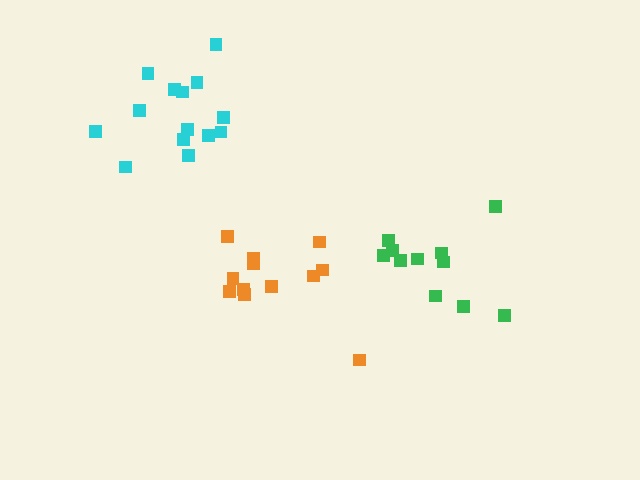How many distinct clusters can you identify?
There are 3 distinct clusters.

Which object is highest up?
The cyan cluster is topmost.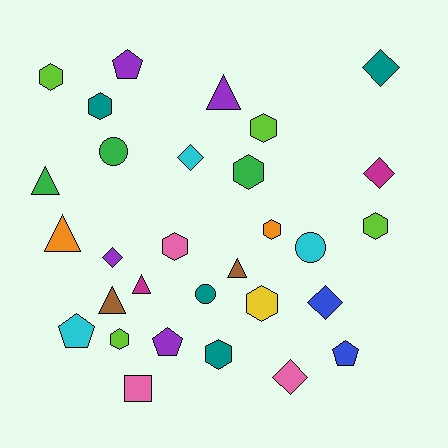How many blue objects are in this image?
There are 2 blue objects.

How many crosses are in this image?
There are no crosses.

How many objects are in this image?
There are 30 objects.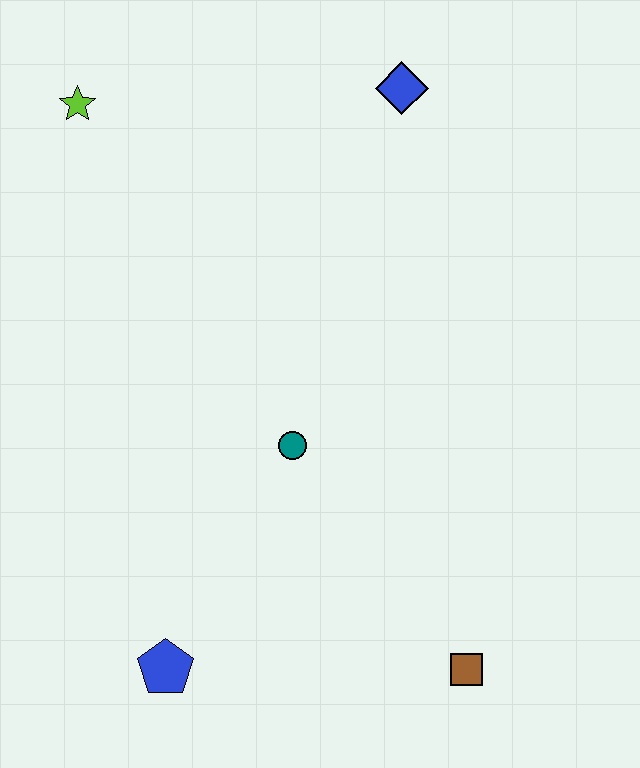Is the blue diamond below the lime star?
No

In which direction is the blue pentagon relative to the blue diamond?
The blue pentagon is below the blue diamond.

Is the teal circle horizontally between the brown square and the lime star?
Yes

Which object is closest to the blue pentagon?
The teal circle is closest to the blue pentagon.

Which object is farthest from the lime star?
The brown square is farthest from the lime star.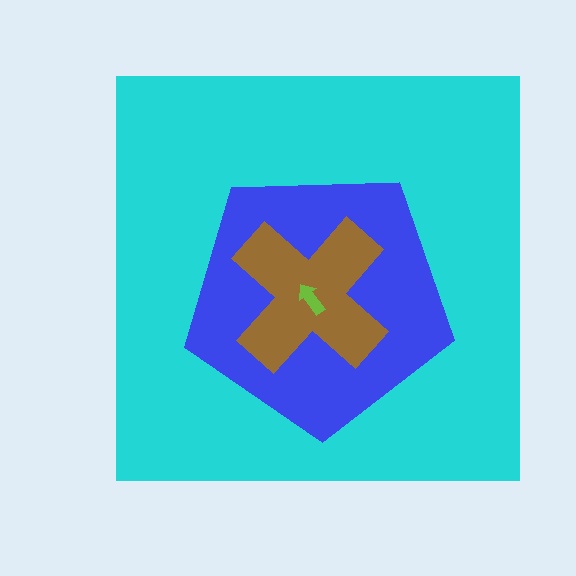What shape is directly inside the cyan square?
The blue pentagon.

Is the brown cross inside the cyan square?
Yes.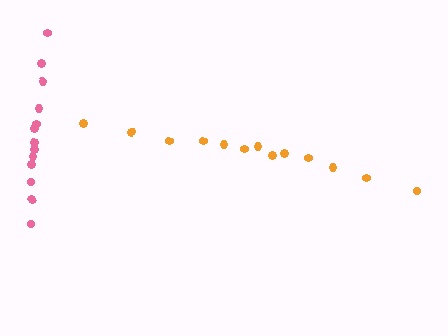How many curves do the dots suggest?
There are 2 distinct paths.